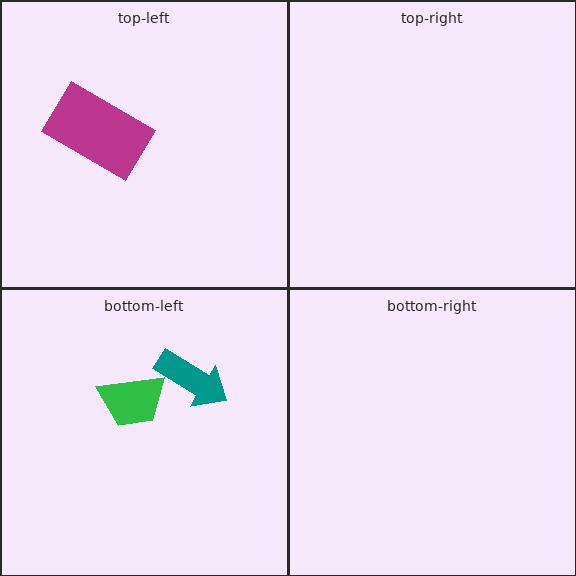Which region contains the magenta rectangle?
The top-left region.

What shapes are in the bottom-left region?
The green trapezoid, the teal arrow.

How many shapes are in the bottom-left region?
2.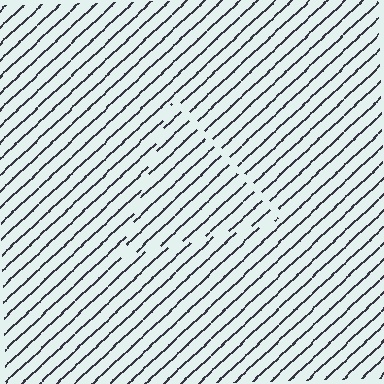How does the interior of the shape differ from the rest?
The interior of the shape contains the same grating, shifted by half a period — the contour is defined by the phase discontinuity where line-ends from the inner and outer gratings abut.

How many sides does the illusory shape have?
3 sides — the line-ends trace a triangle.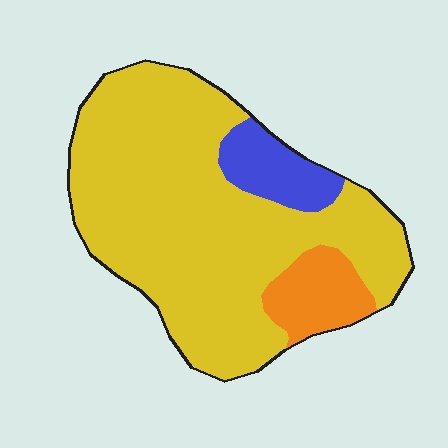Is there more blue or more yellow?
Yellow.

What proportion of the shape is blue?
Blue covers roughly 10% of the shape.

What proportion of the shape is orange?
Orange covers about 10% of the shape.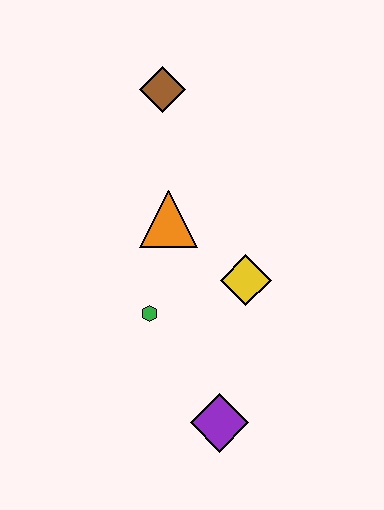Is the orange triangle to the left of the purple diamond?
Yes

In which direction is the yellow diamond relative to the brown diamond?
The yellow diamond is below the brown diamond.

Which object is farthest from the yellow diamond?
The brown diamond is farthest from the yellow diamond.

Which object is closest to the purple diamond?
The green hexagon is closest to the purple diamond.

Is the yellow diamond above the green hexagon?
Yes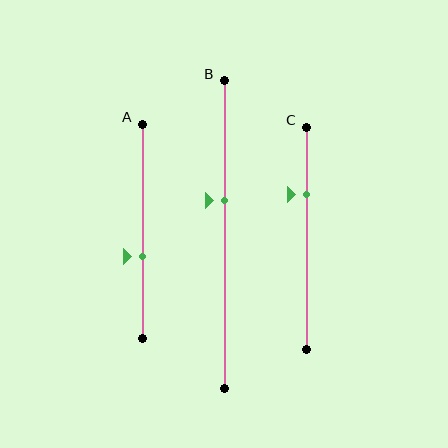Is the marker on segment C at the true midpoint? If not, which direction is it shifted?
No, the marker on segment C is shifted upward by about 20% of the segment length.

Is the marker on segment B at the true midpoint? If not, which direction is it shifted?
No, the marker on segment B is shifted upward by about 11% of the segment length.